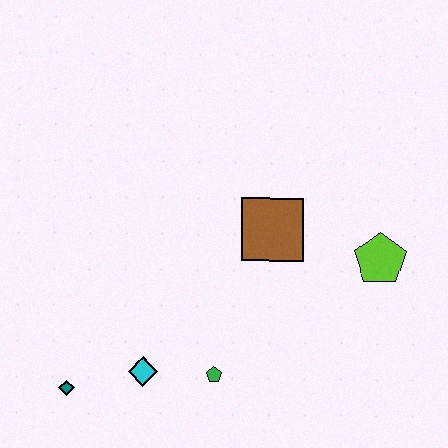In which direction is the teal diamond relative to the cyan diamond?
The teal diamond is to the left of the cyan diamond.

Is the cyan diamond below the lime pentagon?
Yes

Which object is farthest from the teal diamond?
The lime pentagon is farthest from the teal diamond.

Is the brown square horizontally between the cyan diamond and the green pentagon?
No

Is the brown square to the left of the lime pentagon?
Yes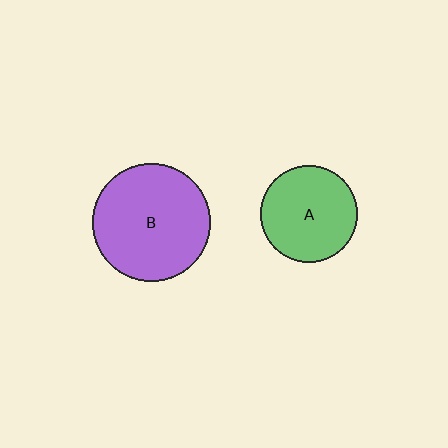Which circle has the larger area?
Circle B (purple).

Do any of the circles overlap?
No, none of the circles overlap.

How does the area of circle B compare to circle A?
Approximately 1.5 times.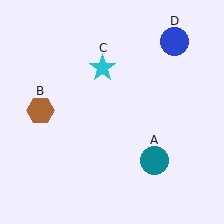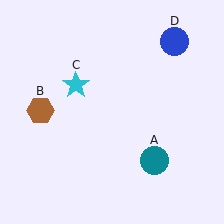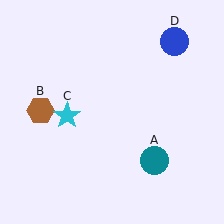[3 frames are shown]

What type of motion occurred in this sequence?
The cyan star (object C) rotated counterclockwise around the center of the scene.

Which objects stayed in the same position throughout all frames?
Teal circle (object A) and brown hexagon (object B) and blue circle (object D) remained stationary.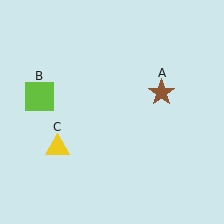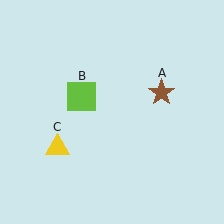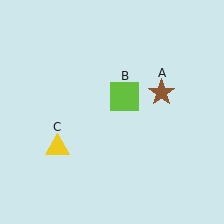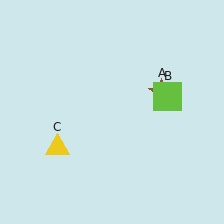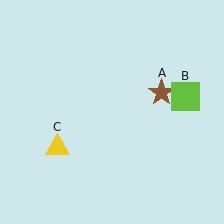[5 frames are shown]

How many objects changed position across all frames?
1 object changed position: lime square (object B).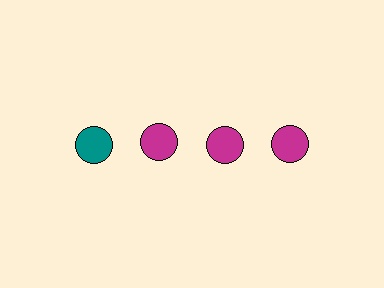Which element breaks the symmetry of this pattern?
The teal circle in the top row, leftmost column breaks the symmetry. All other shapes are magenta circles.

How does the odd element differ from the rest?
It has a different color: teal instead of magenta.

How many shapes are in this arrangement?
There are 4 shapes arranged in a grid pattern.